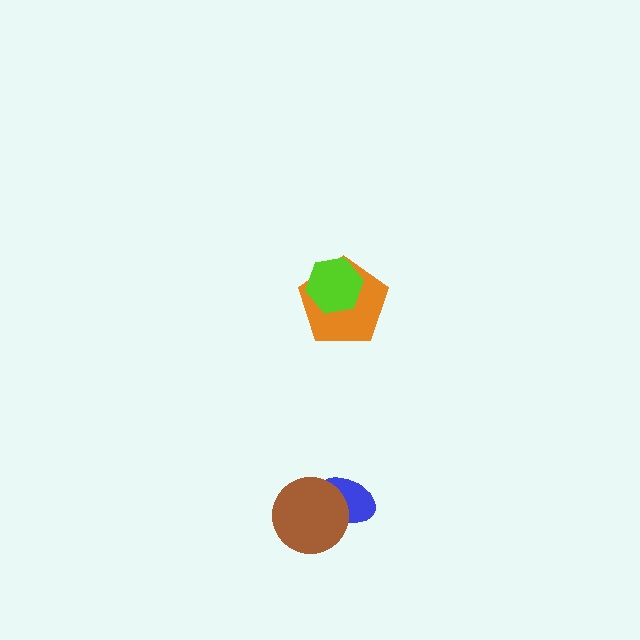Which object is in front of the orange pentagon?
The lime hexagon is in front of the orange pentagon.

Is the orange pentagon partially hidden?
Yes, it is partially covered by another shape.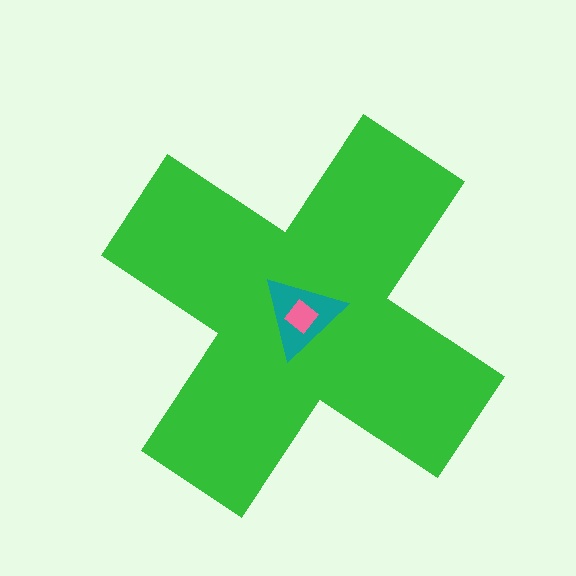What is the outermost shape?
The green cross.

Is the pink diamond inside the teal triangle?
Yes.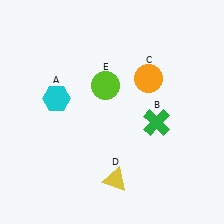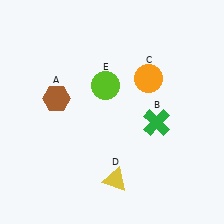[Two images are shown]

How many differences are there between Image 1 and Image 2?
There is 1 difference between the two images.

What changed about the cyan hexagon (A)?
In Image 1, A is cyan. In Image 2, it changed to brown.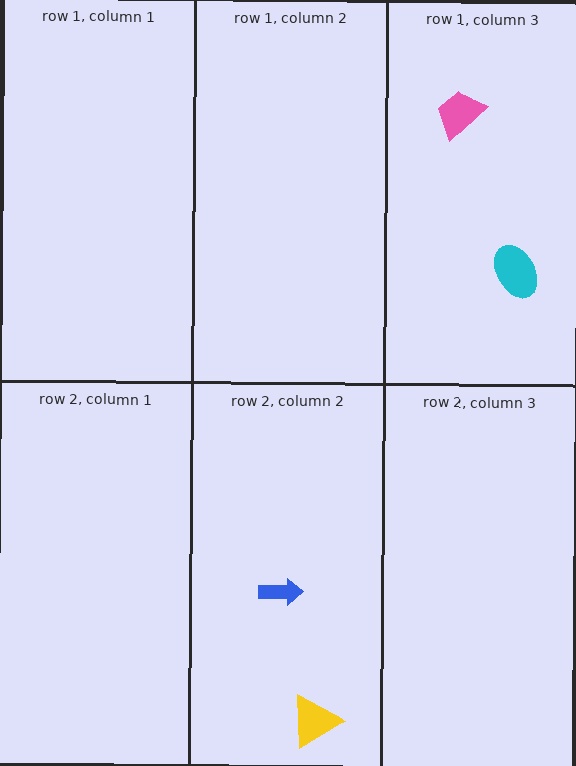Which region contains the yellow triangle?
The row 2, column 2 region.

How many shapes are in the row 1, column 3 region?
2.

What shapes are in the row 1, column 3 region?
The cyan ellipse, the pink trapezoid.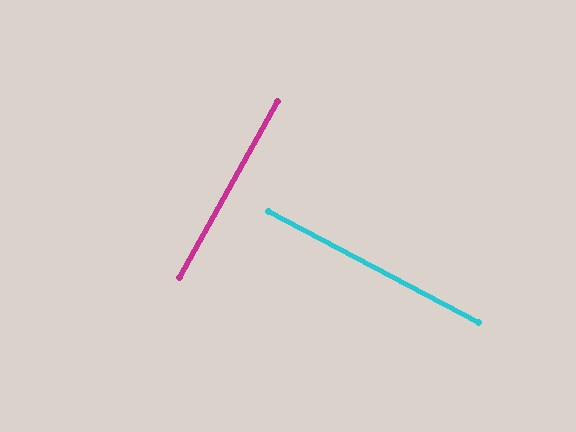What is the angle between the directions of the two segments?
Approximately 88 degrees.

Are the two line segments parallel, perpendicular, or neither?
Perpendicular — they meet at approximately 88°.